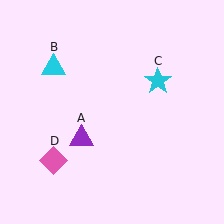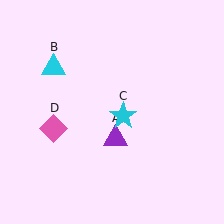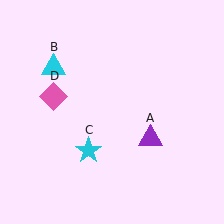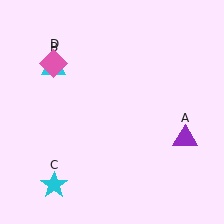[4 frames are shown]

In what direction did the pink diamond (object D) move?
The pink diamond (object D) moved up.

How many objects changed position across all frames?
3 objects changed position: purple triangle (object A), cyan star (object C), pink diamond (object D).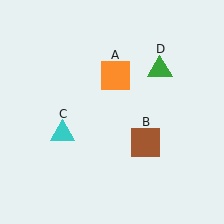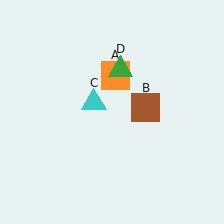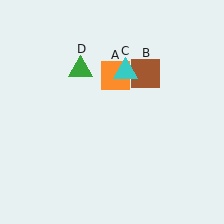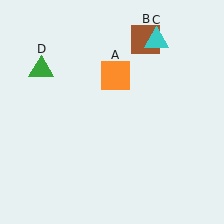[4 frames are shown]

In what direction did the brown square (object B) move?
The brown square (object B) moved up.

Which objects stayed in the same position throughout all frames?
Orange square (object A) remained stationary.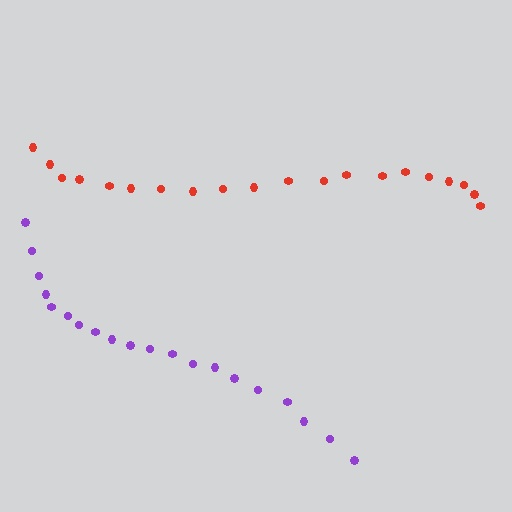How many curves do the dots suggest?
There are 2 distinct paths.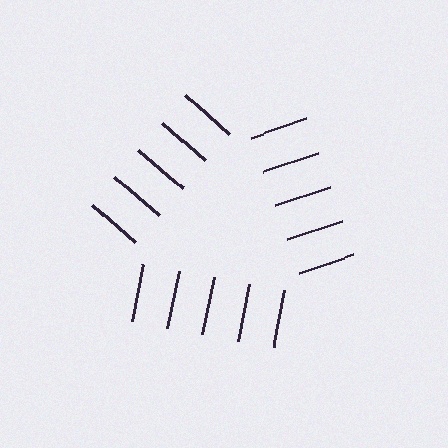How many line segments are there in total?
15 — 5 along each of the 3 edges.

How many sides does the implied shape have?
3 sides — the line-ends trace a triangle.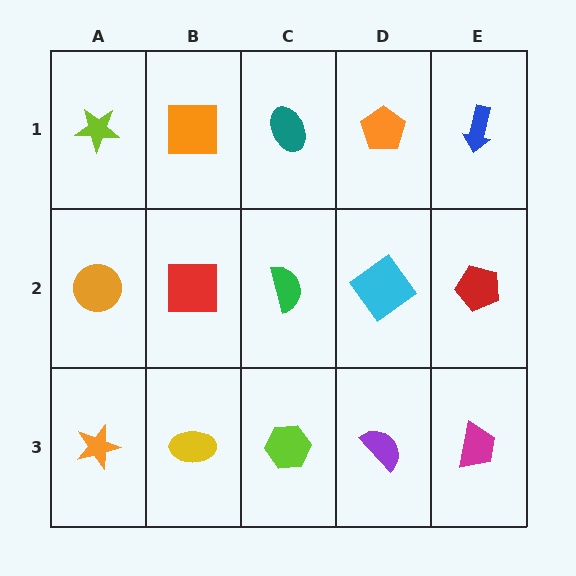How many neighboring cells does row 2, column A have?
3.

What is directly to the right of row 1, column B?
A teal ellipse.